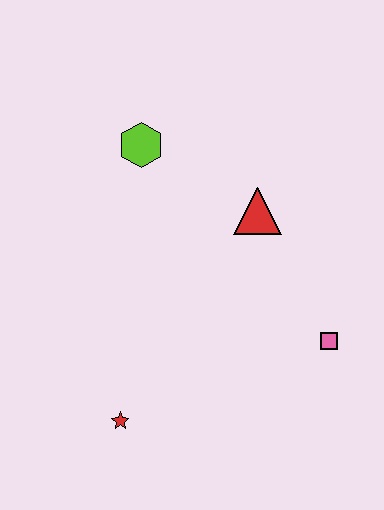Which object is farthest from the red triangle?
The red star is farthest from the red triangle.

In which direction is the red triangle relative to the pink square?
The red triangle is above the pink square.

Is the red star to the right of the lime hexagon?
No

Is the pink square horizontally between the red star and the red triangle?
No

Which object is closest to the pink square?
The red triangle is closest to the pink square.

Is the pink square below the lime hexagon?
Yes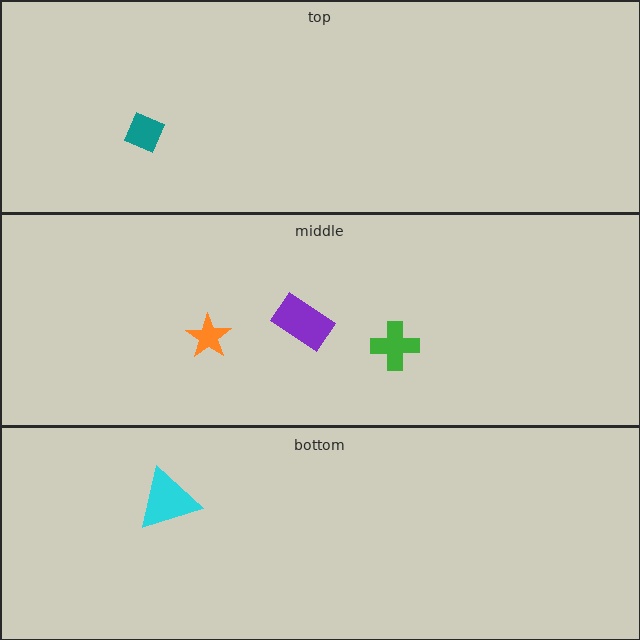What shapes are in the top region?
The teal diamond.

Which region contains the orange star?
The middle region.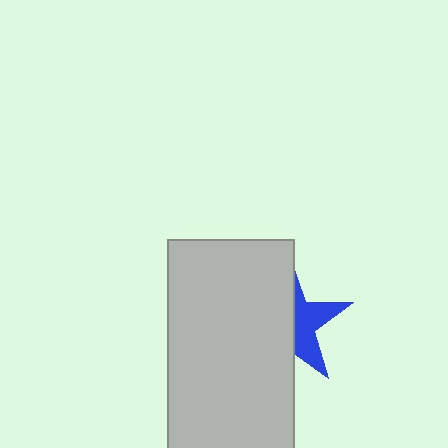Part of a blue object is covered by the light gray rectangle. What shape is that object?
It is a star.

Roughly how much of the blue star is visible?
A small part of it is visible (roughly 40%).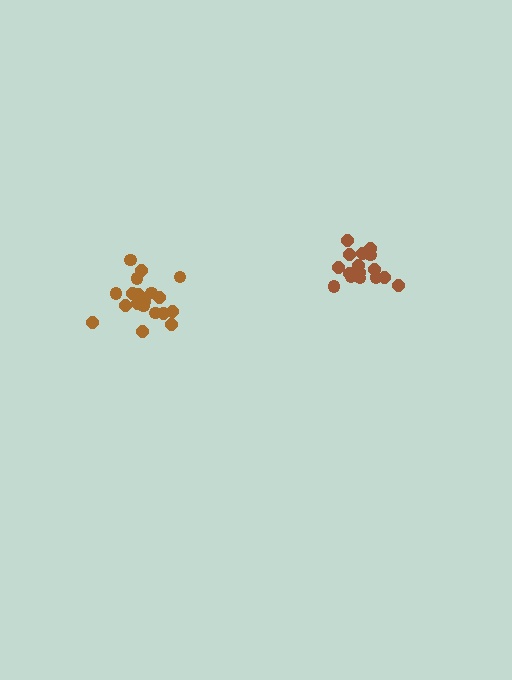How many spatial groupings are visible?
There are 2 spatial groupings.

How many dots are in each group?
Group 1: 20 dots, Group 2: 17 dots (37 total).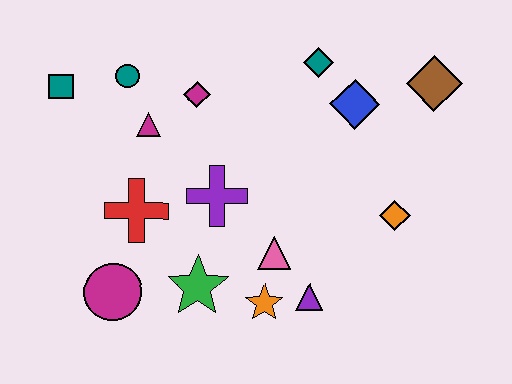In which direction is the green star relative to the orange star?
The green star is to the left of the orange star.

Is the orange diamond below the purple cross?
Yes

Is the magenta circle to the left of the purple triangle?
Yes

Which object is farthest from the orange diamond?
The teal square is farthest from the orange diamond.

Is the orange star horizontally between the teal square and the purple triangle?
Yes